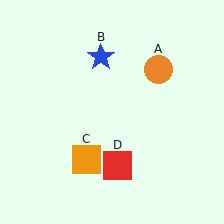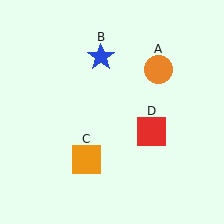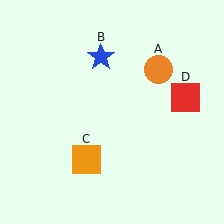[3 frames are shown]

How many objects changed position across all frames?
1 object changed position: red square (object D).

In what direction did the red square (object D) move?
The red square (object D) moved up and to the right.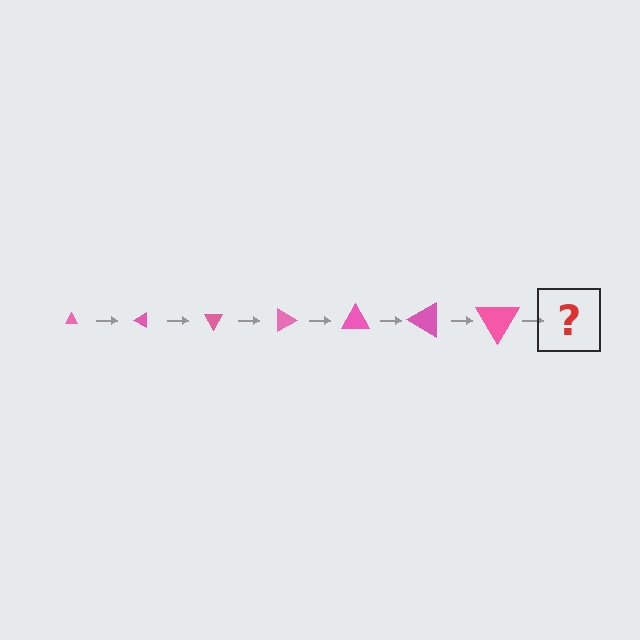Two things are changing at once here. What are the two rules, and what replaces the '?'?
The two rules are that the triangle grows larger each step and it rotates 30 degrees each step. The '?' should be a triangle, larger than the previous one and rotated 210 degrees from the start.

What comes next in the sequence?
The next element should be a triangle, larger than the previous one and rotated 210 degrees from the start.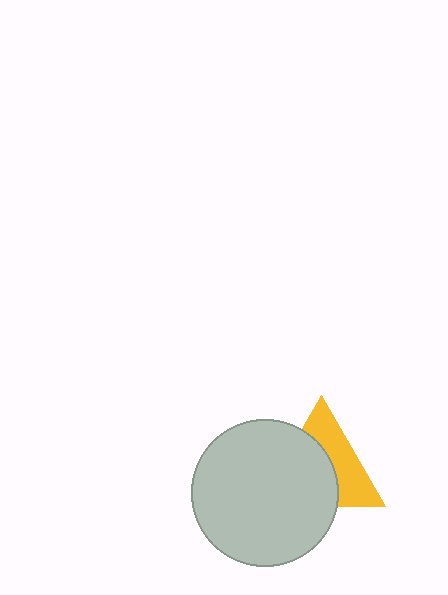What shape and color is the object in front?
The object in front is a light gray circle.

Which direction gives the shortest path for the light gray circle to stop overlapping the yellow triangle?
Moving toward the lower-left gives the shortest separation.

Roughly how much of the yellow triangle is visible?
About half of it is visible (roughly 45%).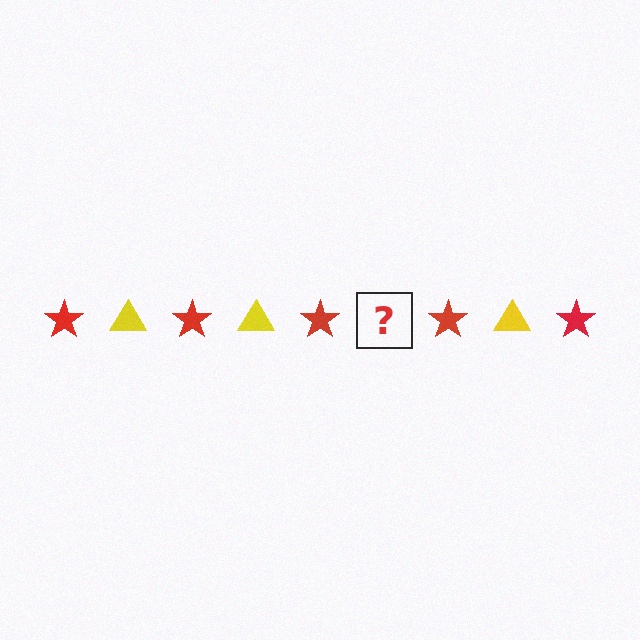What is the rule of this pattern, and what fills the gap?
The rule is that the pattern alternates between red star and yellow triangle. The gap should be filled with a yellow triangle.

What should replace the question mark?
The question mark should be replaced with a yellow triangle.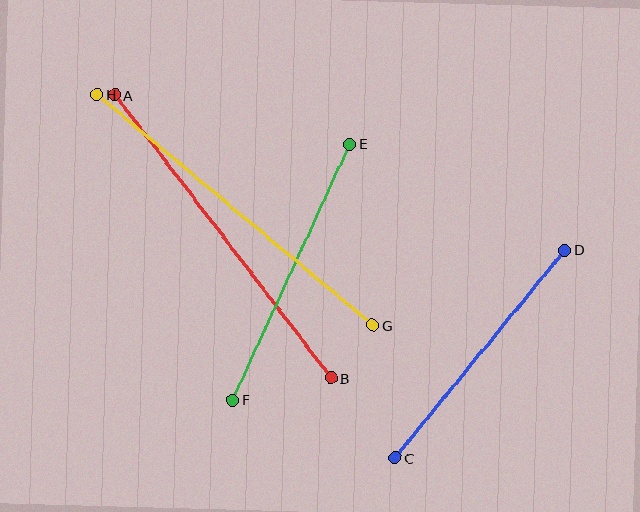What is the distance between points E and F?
The distance is approximately 281 pixels.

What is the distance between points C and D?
The distance is approximately 268 pixels.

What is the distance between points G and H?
The distance is approximately 360 pixels.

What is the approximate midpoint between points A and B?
The midpoint is at approximately (223, 236) pixels.